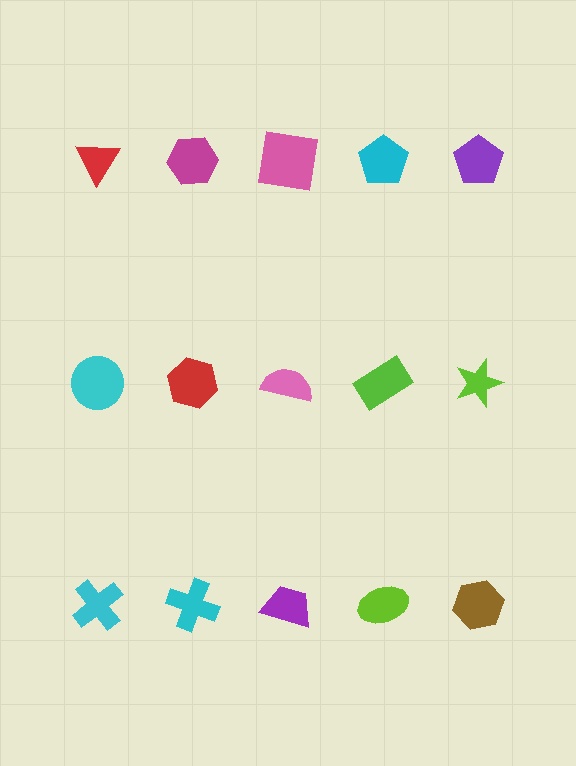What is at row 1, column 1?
A red triangle.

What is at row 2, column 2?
A red hexagon.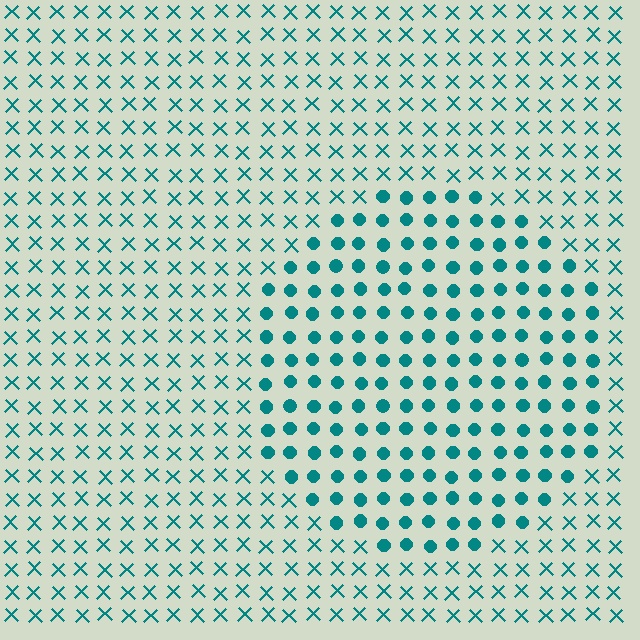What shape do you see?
I see a circle.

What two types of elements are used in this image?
The image uses circles inside the circle region and X marks outside it.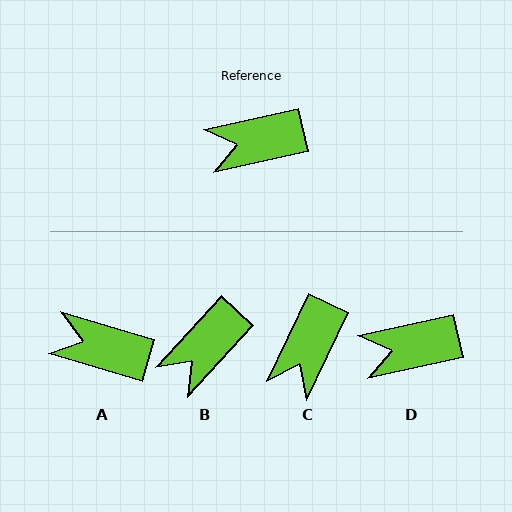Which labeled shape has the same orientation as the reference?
D.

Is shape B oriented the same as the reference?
No, it is off by about 35 degrees.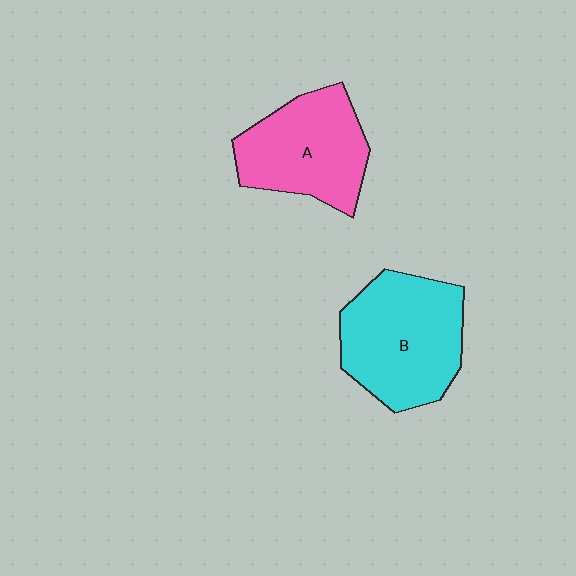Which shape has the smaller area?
Shape A (pink).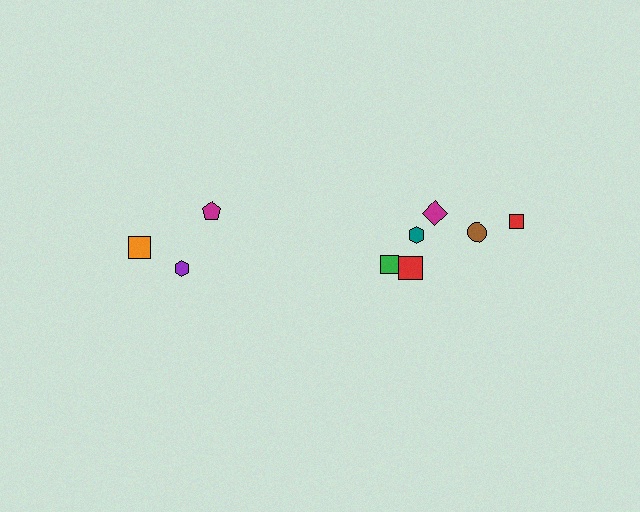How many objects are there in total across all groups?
There are 9 objects.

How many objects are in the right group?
There are 6 objects.